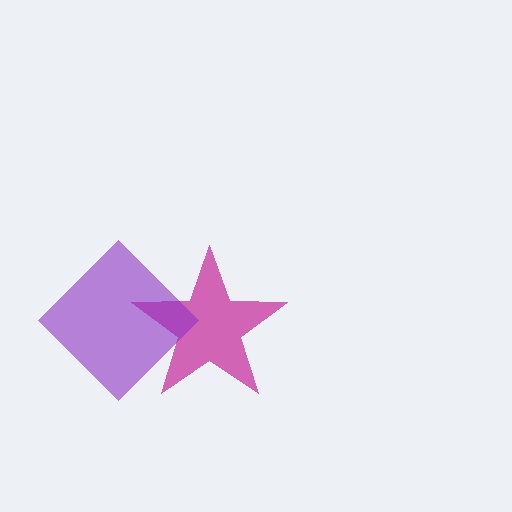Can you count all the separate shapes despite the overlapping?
Yes, there are 2 separate shapes.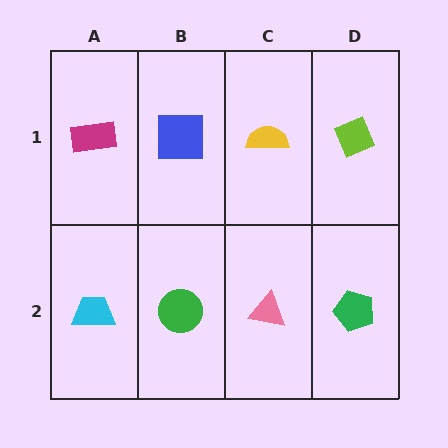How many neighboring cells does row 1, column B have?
3.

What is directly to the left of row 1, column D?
A yellow semicircle.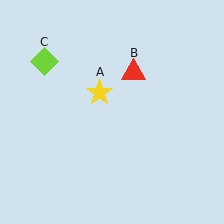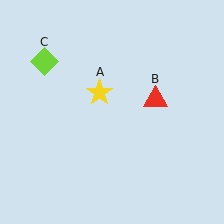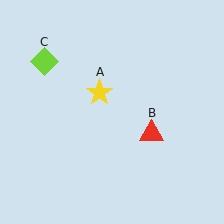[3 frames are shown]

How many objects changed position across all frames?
1 object changed position: red triangle (object B).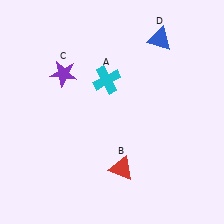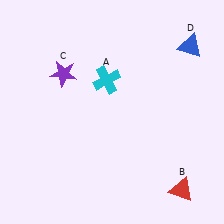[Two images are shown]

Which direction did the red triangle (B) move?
The red triangle (B) moved right.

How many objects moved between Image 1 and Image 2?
2 objects moved between the two images.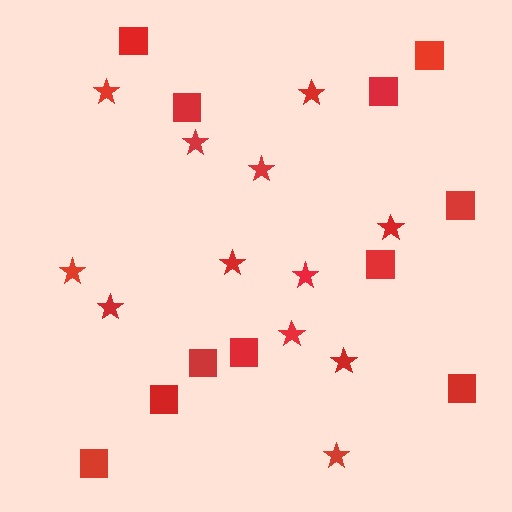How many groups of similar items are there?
There are 2 groups: one group of stars (12) and one group of squares (11).